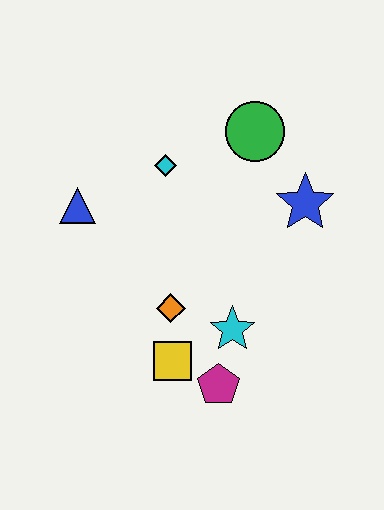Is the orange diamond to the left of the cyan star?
Yes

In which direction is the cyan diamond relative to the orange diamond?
The cyan diamond is above the orange diamond.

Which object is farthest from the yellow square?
The green circle is farthest from the yellow square.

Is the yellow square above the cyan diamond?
No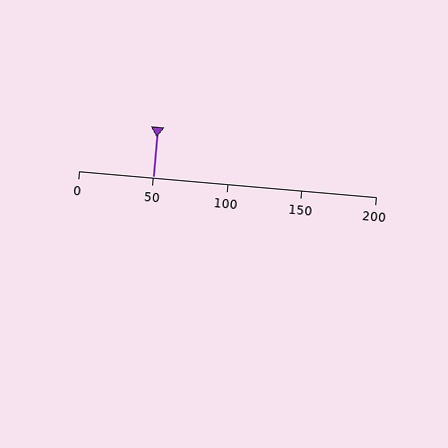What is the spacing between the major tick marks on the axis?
The major ticks are spaced 50 apart.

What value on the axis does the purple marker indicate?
The marker indicates approximately 50.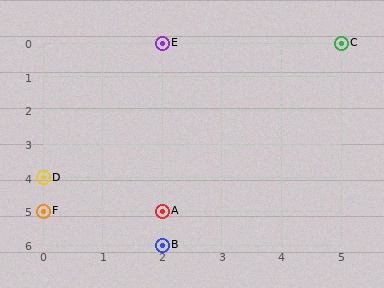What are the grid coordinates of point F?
Point F is at grid coordinates (0, 5).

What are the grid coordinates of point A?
Point A is at grid coordinates (2, 5).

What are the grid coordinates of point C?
Point C is at grid coordinates (5, 0).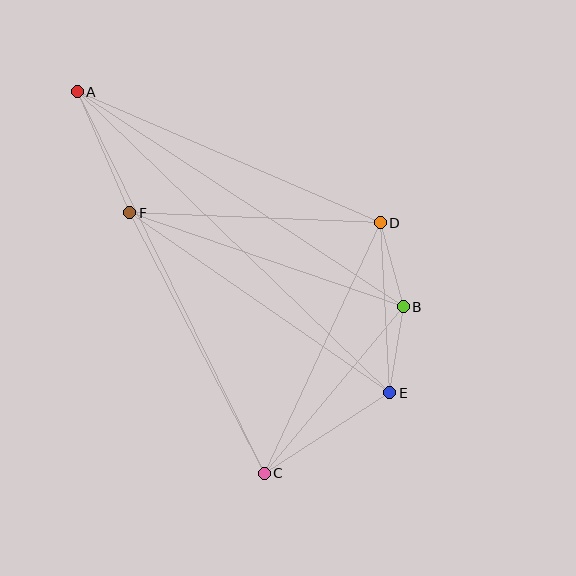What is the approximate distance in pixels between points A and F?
The distance between A and F is approximately 132 pixels.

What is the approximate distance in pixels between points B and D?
The distance between B and D is approximately 87 pixels.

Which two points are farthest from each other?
Points A and E are farthest from each other.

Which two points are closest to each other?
Points B and E are closest to each other.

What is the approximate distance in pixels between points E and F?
The distance between E and F is approximately 316 pixels.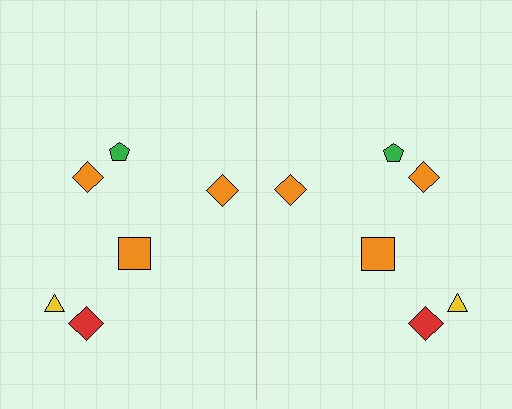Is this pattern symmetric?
Yes, this pattern has bilateral (reflection) symmetry.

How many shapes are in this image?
There are 12 shapes in this image.